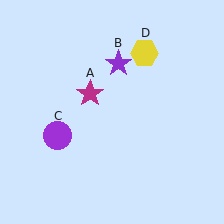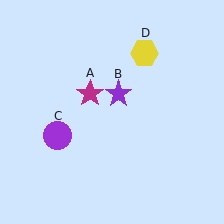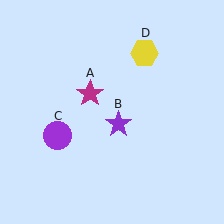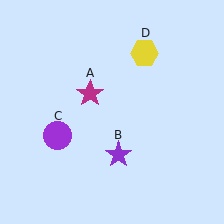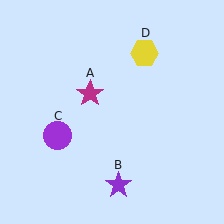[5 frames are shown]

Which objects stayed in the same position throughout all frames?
Magenta star (object A) and purple circle (object C) and yellow hexagon (object D) remained stationary.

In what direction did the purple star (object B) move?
The purple star (object B) moved down.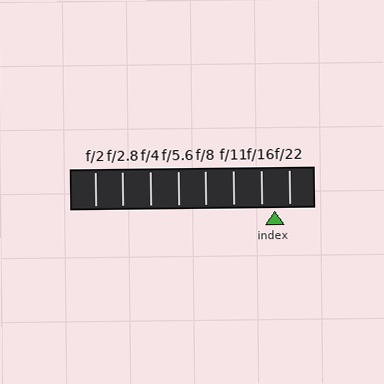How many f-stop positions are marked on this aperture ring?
There are 8 f-stop positions marked.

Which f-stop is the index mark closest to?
The index mark is closest to f/16.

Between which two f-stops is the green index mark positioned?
The index mark is between f/16 and f/22.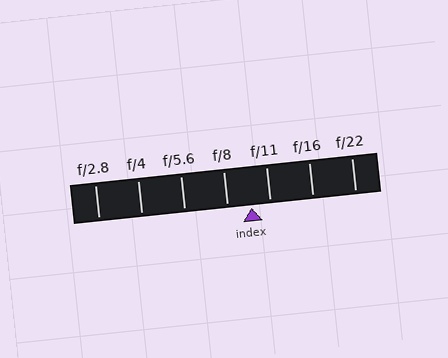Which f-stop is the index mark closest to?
The index mark is closest to f/11.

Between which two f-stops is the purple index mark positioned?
The index mark is between f/8 and f/11.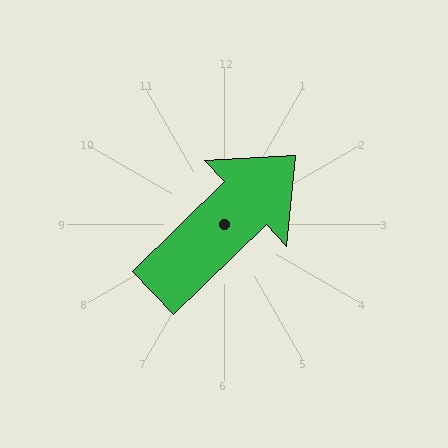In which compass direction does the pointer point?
Northeast.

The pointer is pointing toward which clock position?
Roughly 2 o'clock.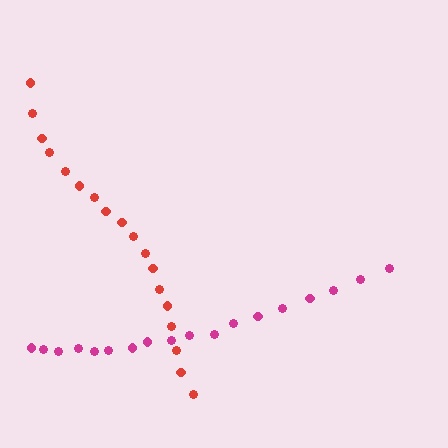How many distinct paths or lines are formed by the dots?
There are 2 distinct paths.